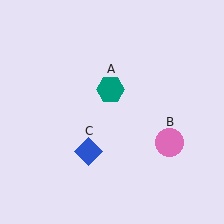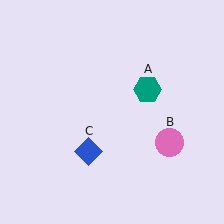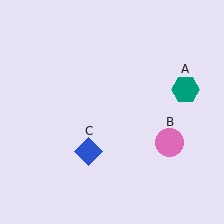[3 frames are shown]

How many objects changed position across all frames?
1 object changed position: teal hexagon (object A).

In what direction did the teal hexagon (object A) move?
The teal hexagon (object A) moved right.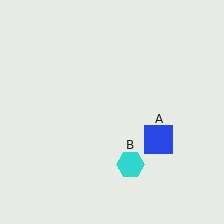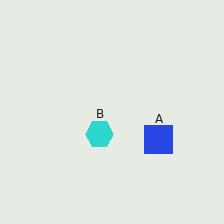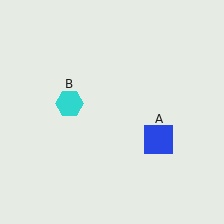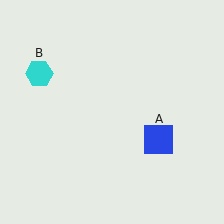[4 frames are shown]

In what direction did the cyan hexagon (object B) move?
The cyan hexagon (object B) moved up and to the left.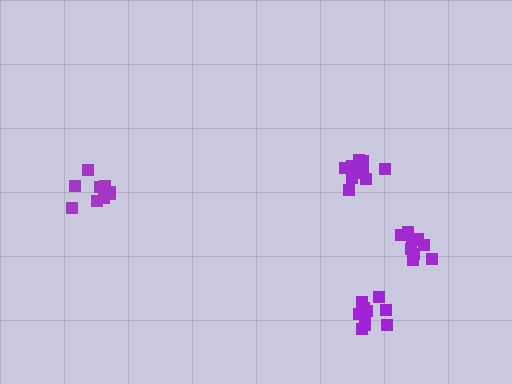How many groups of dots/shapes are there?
There are 4 groups.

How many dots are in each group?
Group 1: 9 dots, Group 2: 9 dots, Group 3: 14 dots, Group 4: 10 dots (42 total).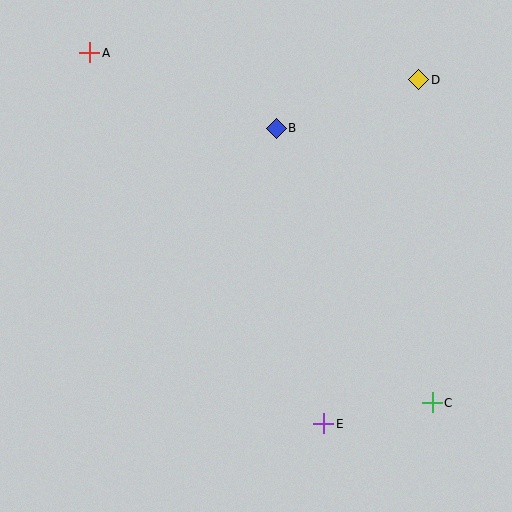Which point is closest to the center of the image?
Point B at (276, 128) is closest to the center.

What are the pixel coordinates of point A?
Point A is at (90, 53).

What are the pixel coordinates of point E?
Point E is at (324, 424).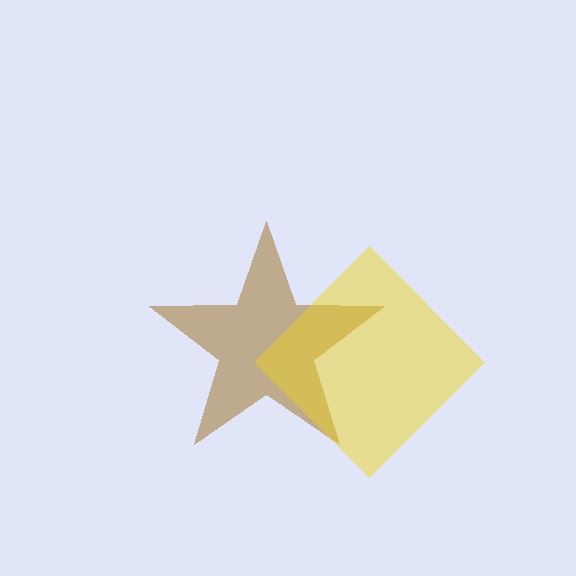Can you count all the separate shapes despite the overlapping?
Yes, there are 2 separate shapes.